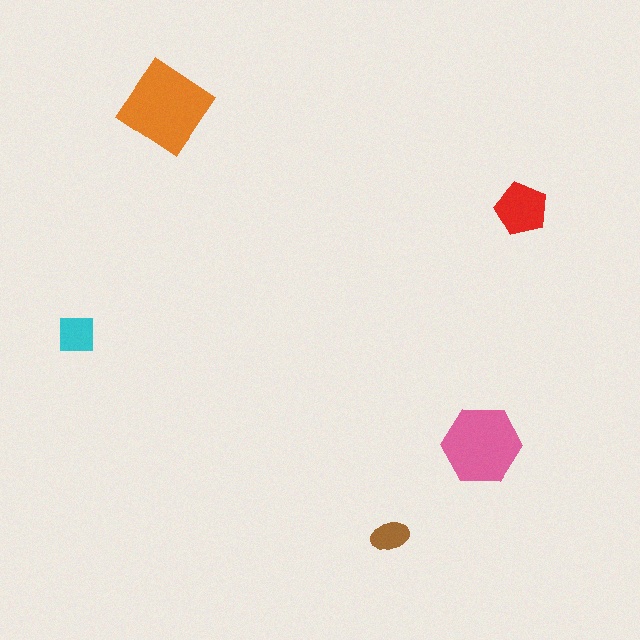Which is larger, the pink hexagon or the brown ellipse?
The pink hexagon.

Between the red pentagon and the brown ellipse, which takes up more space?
The red pentagon.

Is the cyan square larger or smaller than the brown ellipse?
Larger.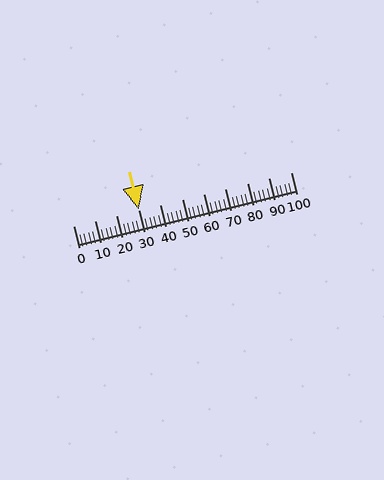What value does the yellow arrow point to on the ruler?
The yellow arrow points to approximately 30.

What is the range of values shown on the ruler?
The ruler shows values from 0 to 100.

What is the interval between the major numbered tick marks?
The major tick marks are spaced 10 units apart.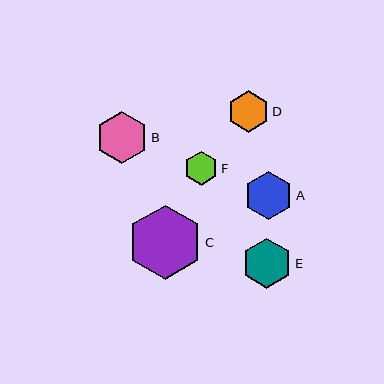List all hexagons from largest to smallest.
From largest to smallest: C, B, E, A, D, F.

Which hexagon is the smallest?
Hexagon F is the smallest with a size of approximately 34 pixels.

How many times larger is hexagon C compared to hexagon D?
Hexagon C is approximately 1.8 times the size of hexagon D.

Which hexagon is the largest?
Hexagon C is the largest with a size of approximately 74 pixels.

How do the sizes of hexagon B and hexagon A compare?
Hexagon B and hexagon A are approximately the same size.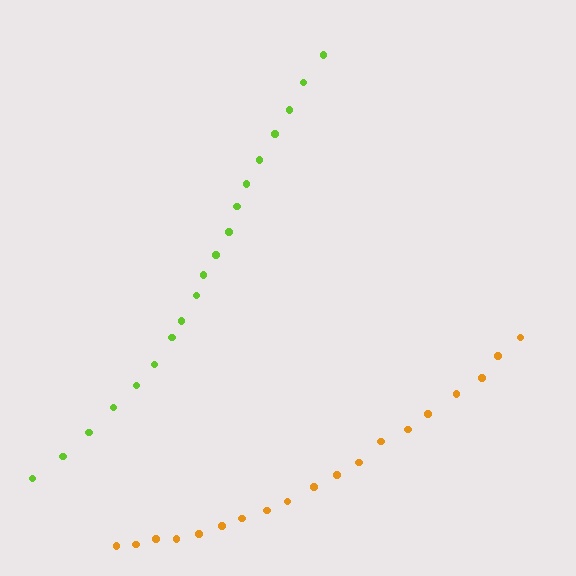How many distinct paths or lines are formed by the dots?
There are 2 distinct paths.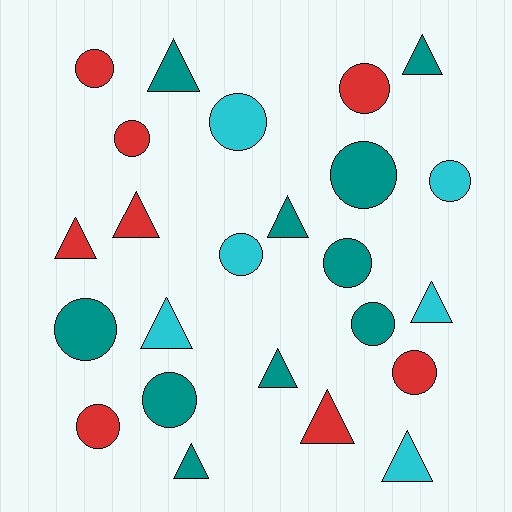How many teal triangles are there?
There are 5 teal triangles.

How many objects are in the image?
There are 24 objects.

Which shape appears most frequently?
Circle, with 13 objects.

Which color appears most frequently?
Teal, with 10 objects.